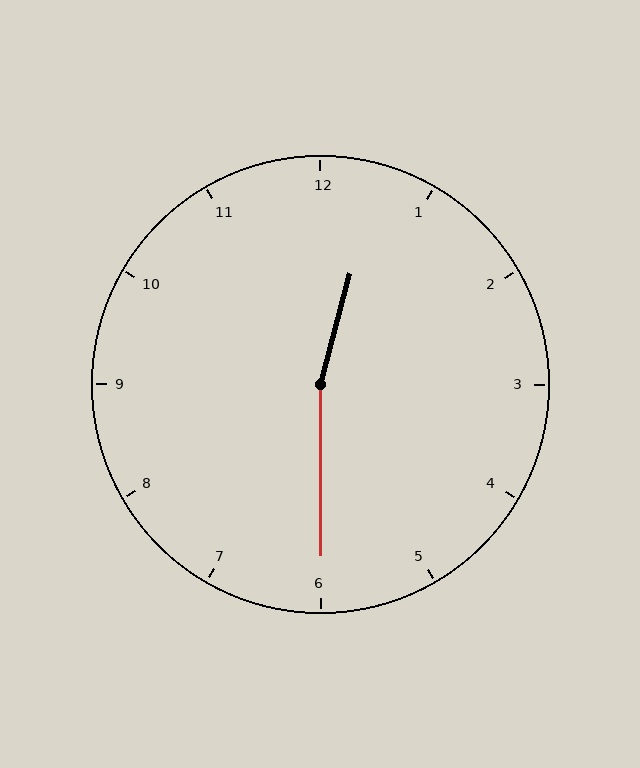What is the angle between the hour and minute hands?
Approximately 165 degrees.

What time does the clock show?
12:30.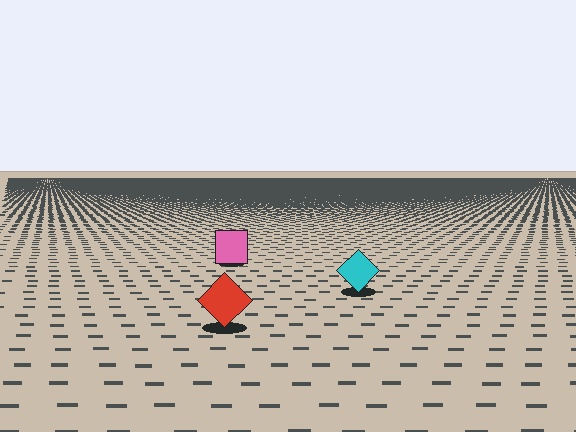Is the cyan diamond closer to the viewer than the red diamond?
No. The red diamond is closer — you can tell from the texture gradient: the ground texture is coarser near it.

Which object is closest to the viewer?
The red diamond is closest. The texture marks near it are larger and more spread out.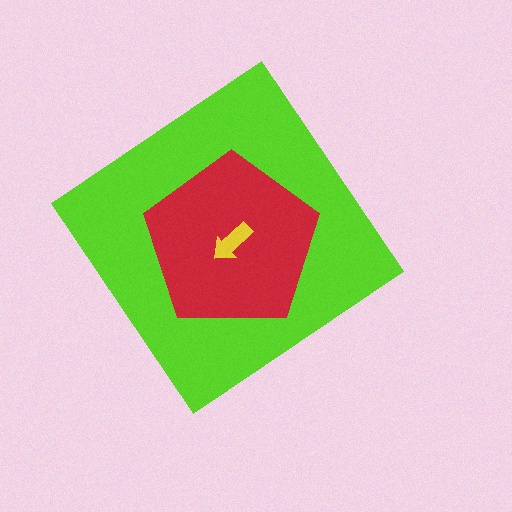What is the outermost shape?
The lime diamond.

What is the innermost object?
The yellow arrow.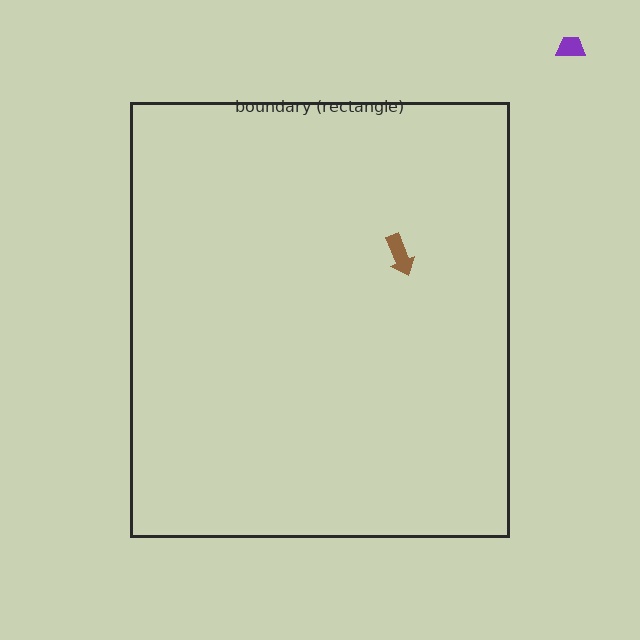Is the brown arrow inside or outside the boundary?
Inside.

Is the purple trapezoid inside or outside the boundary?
Outside.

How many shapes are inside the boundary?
1 inside, 1 outside.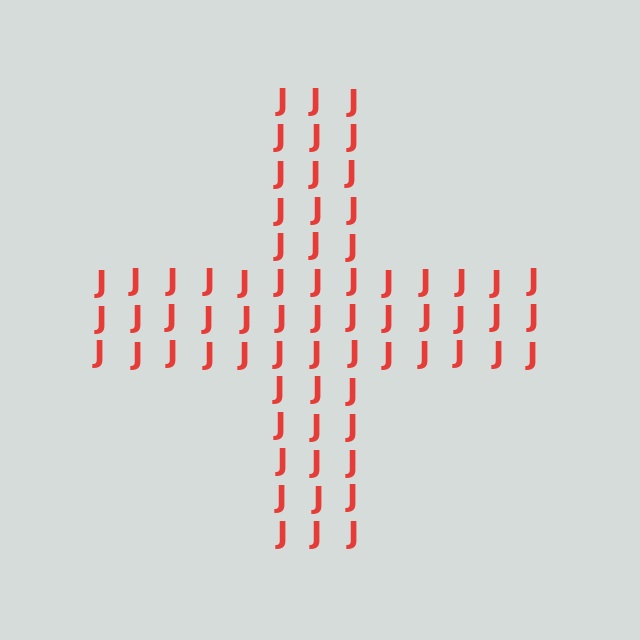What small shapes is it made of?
It is made of small letter J's.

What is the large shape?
The large shape is a cross.